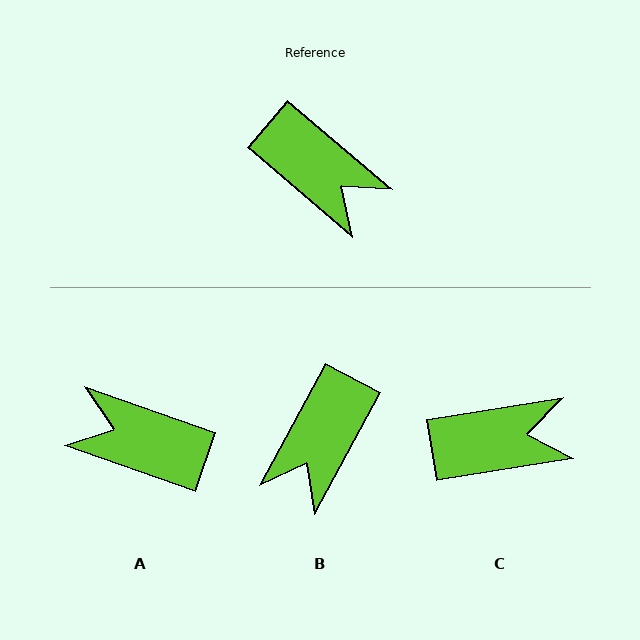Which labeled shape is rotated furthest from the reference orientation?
A, about 159 degrees away.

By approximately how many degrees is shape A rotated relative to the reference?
Approximately 159 degrees clockwise.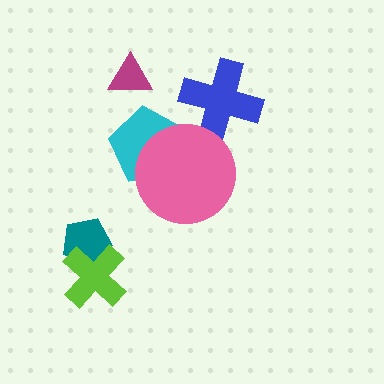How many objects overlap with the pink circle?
1 object overlaps with the pink circle.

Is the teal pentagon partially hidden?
Yes, it is partially covered by another shape.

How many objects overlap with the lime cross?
1 object overlaps with the lime cross.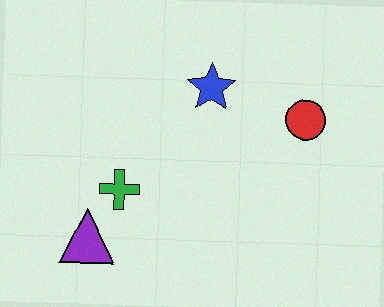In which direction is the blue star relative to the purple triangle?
The blue star is above the purple triangle.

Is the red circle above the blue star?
No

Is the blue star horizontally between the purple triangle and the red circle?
Yes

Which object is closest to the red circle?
The blue star is closest to the red circle.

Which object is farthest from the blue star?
The purple triangle is farthest from the blue star.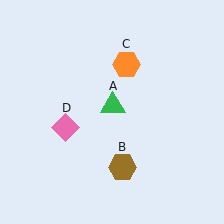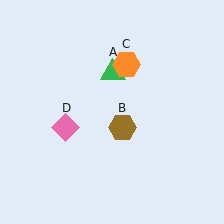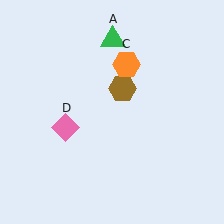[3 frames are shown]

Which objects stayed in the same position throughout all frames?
Orange hexagon (object C) and pink diamond (object D) remained stationary.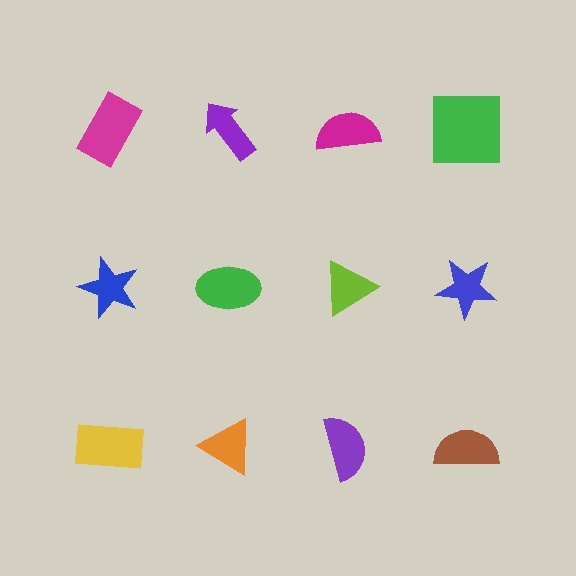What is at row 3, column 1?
A yellow rectangle.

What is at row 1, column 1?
A magenta rectangle.